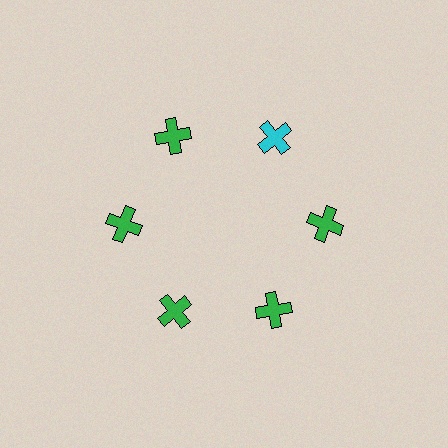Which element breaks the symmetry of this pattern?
The cyan cross at roughly the 1 o'clock position breaks the symmetry. All other shapes are green crosses.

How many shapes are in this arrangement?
There are 6 shapes arranged in a ring pattern.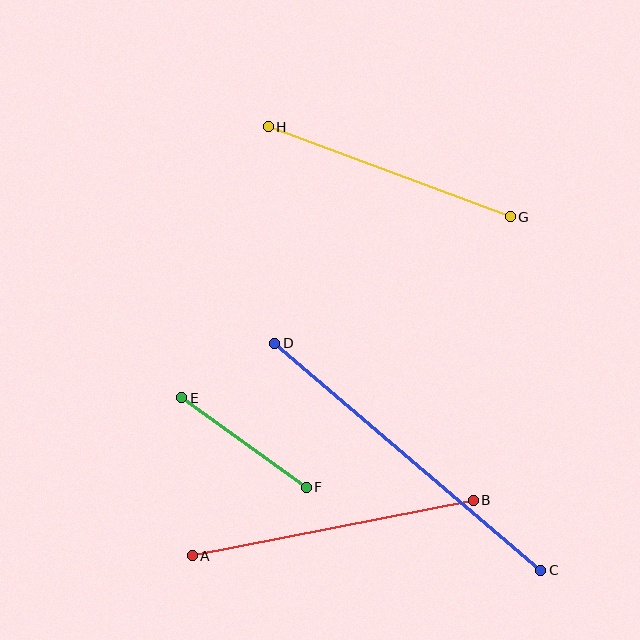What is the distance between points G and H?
The distance is approximately 258 pixels.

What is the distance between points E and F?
The distance is approximately 154 pixels.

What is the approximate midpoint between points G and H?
The midpoint is at approximately (389, 172) pixels.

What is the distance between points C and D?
The distance is approximately 350 pixels.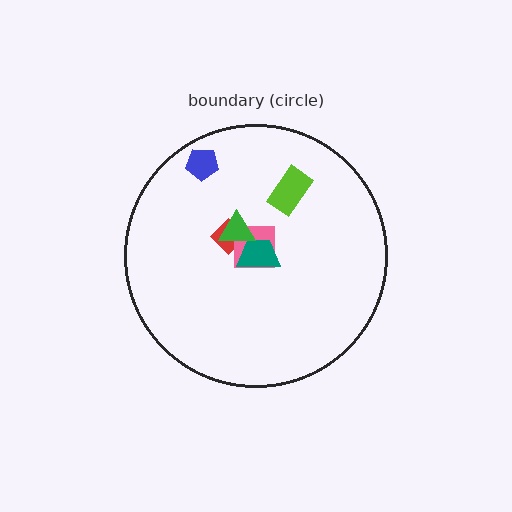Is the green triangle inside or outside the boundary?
Inside.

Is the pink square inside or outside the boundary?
Inside.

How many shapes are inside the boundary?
6 inside, 0 outside.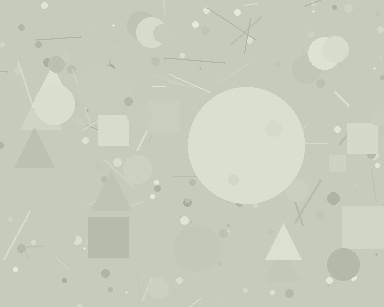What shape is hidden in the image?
A circle is hidden in the image.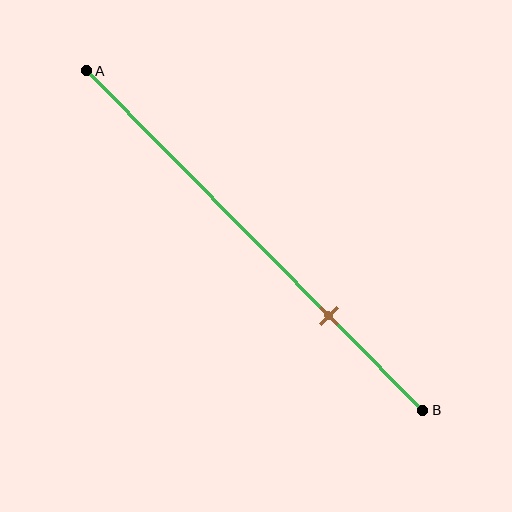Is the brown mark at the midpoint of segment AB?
No, the mark is at about 70% from A, not at the 50% midpoint.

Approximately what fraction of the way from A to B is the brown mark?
The brown mark is approximately 70% of the way from A to B.